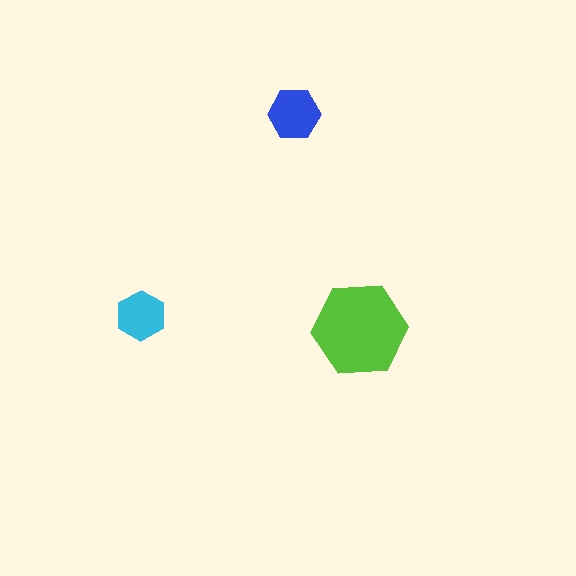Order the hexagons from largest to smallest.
the lime one, the blue one, the cyan one.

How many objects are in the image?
There are 3 objects in the image.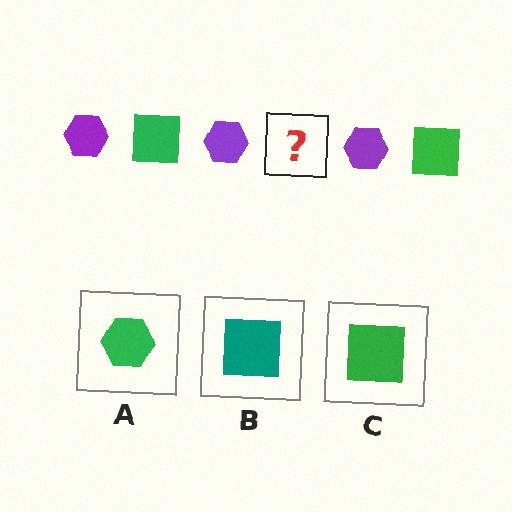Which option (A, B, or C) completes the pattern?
C.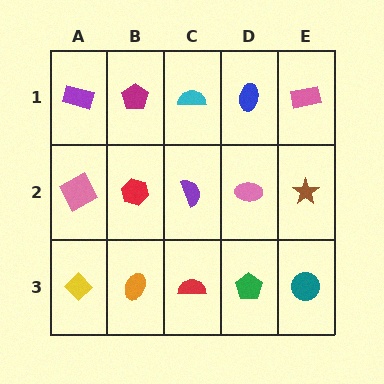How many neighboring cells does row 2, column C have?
4.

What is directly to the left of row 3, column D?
A red semicircle.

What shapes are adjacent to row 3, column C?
A purple semicircle (row 2, column C), an orange ellipse (row 3, column B), a green pentagon (row 3, column D).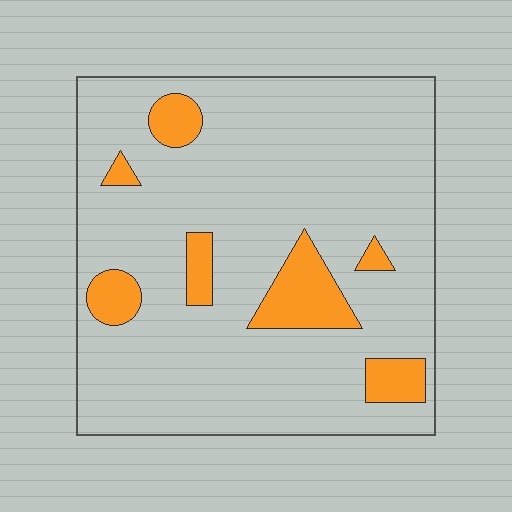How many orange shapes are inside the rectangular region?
7.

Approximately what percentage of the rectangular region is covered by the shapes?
Approximately 15%.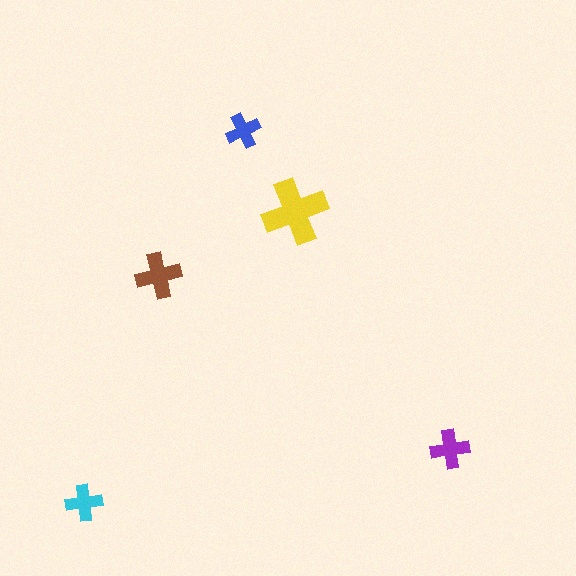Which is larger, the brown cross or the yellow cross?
The yellow one.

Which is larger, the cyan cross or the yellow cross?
The yellow one.